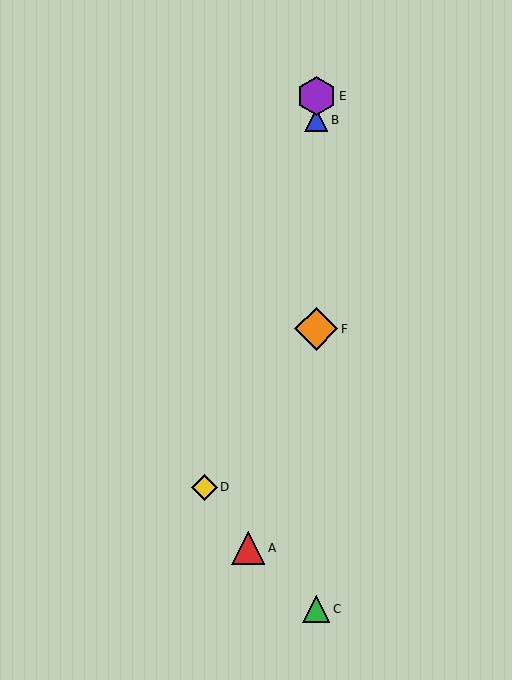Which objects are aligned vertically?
Objects B, C, E, F are aligned vertically.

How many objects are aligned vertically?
4 objects (B, C, E, F) are aligned vertically.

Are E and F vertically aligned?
Yes, both are at x≈316.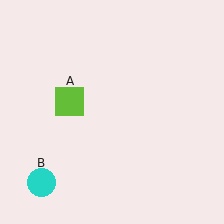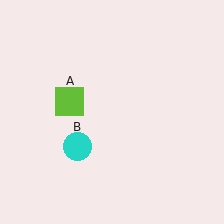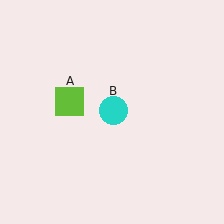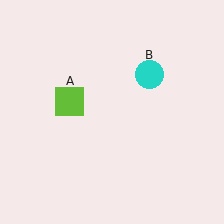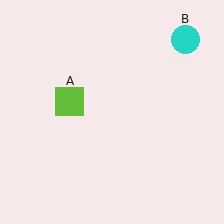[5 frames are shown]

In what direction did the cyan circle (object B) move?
The cyan circle (object B) moved up and to the right.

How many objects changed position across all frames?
1 object changed position: cyan circle (object B).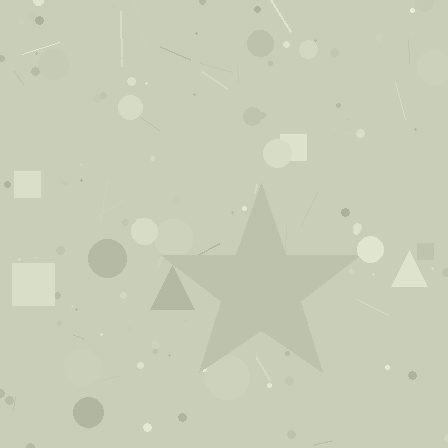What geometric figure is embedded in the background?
A star is embedded in the background.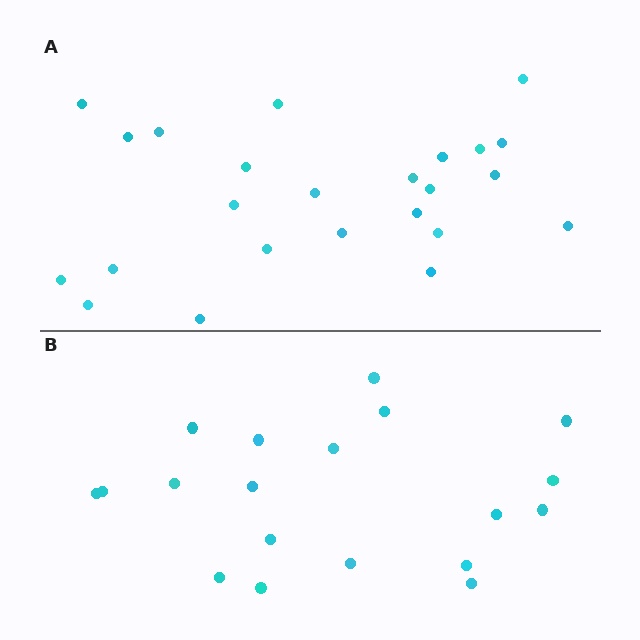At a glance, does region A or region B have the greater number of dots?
Region A (the top region) has more dots.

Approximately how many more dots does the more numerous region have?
Region A has about 5 more dots than region B.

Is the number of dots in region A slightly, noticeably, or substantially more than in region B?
Region A has noticeably more, but not dramatically so. The ratio is roughly 1.3 to 1.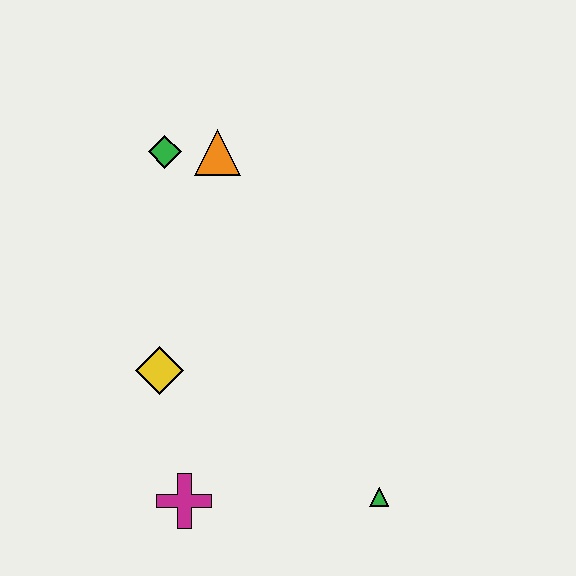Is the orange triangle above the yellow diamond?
Yes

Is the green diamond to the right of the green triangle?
No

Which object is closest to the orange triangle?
The green diamond is closest to the orange triangle.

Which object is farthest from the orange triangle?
The green triangle is farthest from the orange triangle.